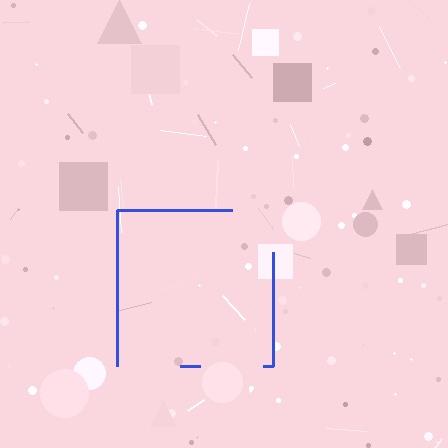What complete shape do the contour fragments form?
The contour fragments form a square.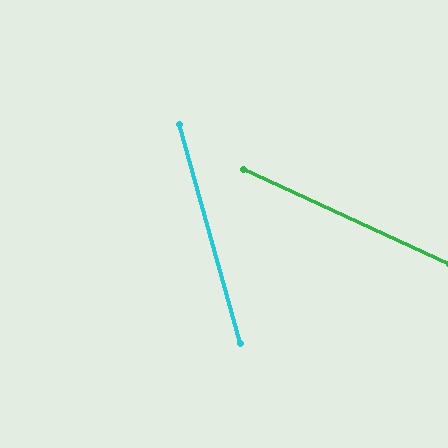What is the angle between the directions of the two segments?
Approximately 50 degrees.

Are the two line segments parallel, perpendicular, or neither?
Neither parallel nor perpendicular — they differ by about 50°.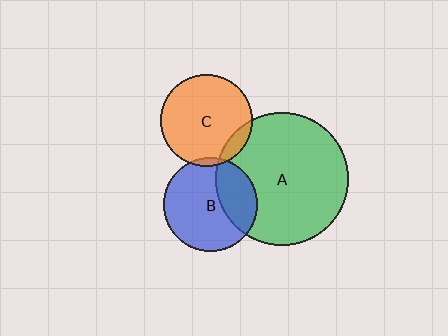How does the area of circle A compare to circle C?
Approximately 2.1 times.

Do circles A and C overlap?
Yes.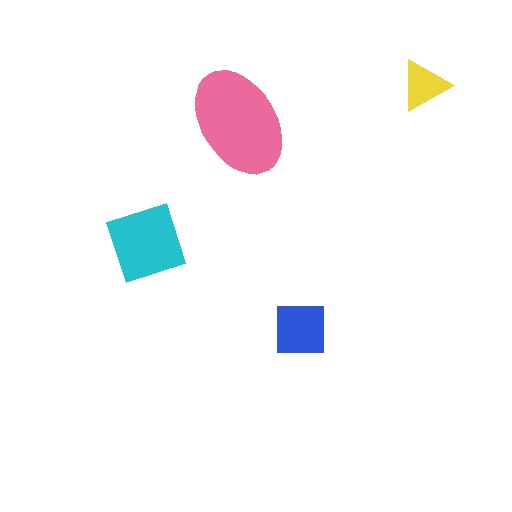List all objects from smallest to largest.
The yellow triangle, the blue square, the cyan diamond, the pink ellipse.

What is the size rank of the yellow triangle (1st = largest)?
4th.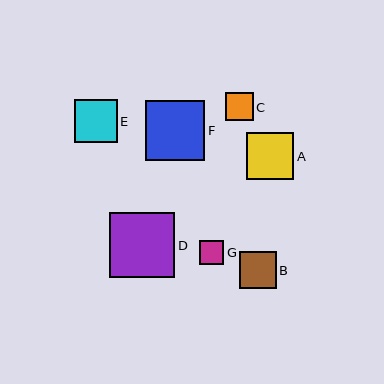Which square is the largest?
Square D is the largest with a size of approximately 65 pixels.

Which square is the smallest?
Square G is the smallest with a size of approximately 24 pixels.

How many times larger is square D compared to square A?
Square D is approximately 1.4 times the size of square A.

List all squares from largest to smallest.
From largest to smallest: D, F, A, E, B, C, G.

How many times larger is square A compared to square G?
Square A is approximately 1.9 times the size of square G.